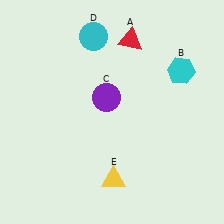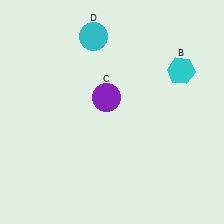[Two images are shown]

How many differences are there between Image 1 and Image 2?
There are 2 differences between the two images.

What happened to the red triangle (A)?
The red triangle (A) was removed in Image 2. It was in the top-right area of Image 1.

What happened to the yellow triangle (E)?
The yellow triangle (E) was removed in Image 2. It was in the bottom-right area of Image 1.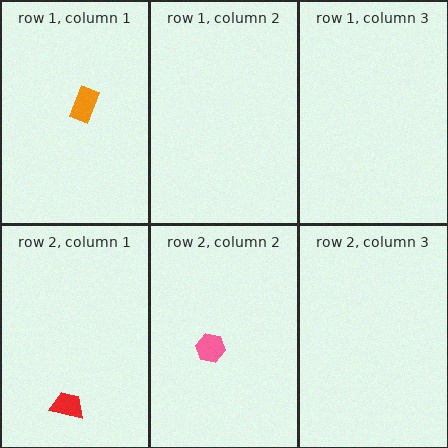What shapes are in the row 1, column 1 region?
The orange rectangle.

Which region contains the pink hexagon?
The row 2, column 2 region.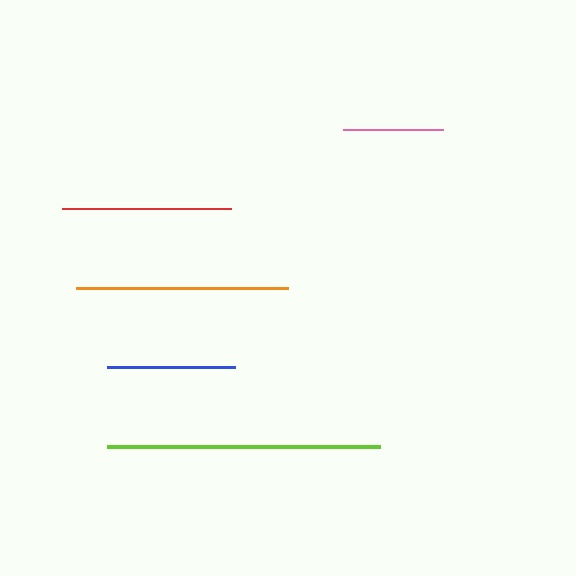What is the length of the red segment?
The red segment is approximately 168 pixels long.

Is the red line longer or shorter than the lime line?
The lime line is longer than the red line.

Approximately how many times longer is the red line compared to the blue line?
The red line is approximately 1.3 times the length of the blue line.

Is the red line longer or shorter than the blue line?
The red line is longer than the blue line.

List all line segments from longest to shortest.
From longest to shortest: lime, orange, red, blue, pink.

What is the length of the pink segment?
The pink segment is approximately 100 pixels long.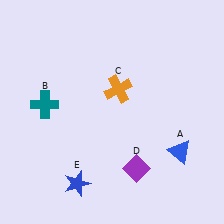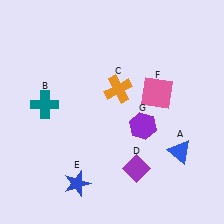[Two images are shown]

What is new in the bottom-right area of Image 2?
A purple hexagon (G) was added in the bottom-right area of Image 2.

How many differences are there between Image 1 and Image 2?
There are 2 differences between the two images.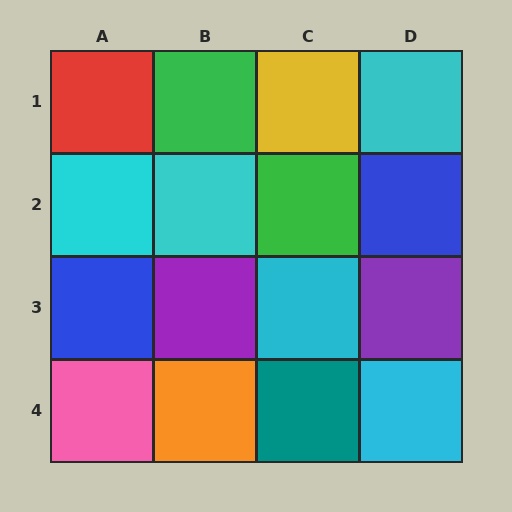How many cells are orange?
1 cell is orange.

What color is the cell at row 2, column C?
Green.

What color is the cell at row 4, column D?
Cyan.